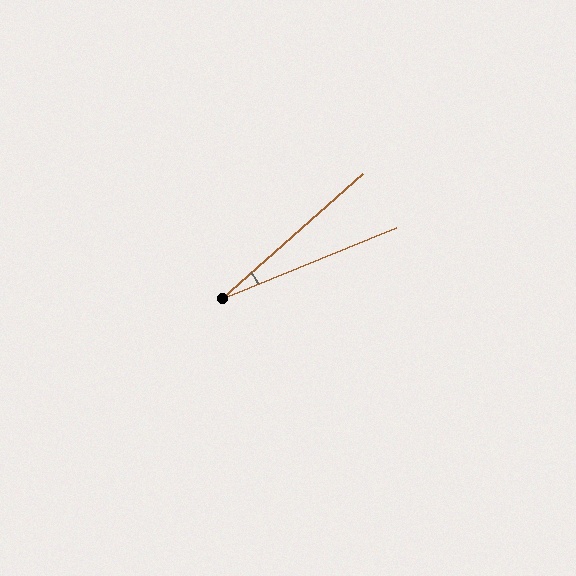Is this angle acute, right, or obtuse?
It is acute.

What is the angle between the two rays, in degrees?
Approximately 19 degrees.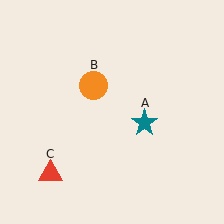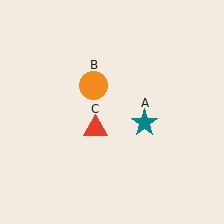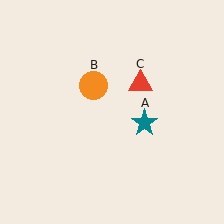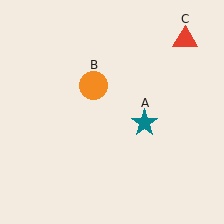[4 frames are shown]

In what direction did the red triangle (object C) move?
The red triangle (object C) moved up and to the right.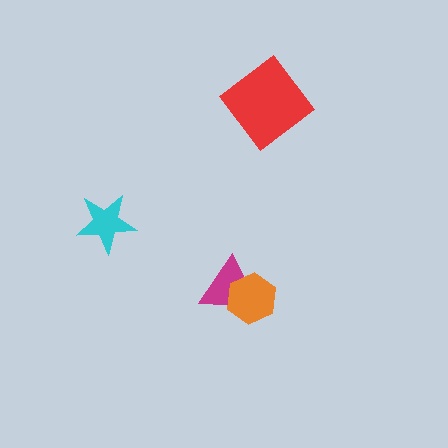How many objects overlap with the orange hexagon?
1 object overlaps with the orange hexagon.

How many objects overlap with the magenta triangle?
1 object overlaps with the magenta triangle.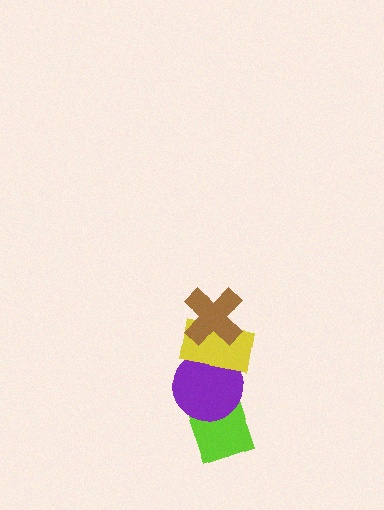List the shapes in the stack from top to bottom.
From top to bottom: the brown cross, the yellow rectangle, the purple circle, the lime diamond.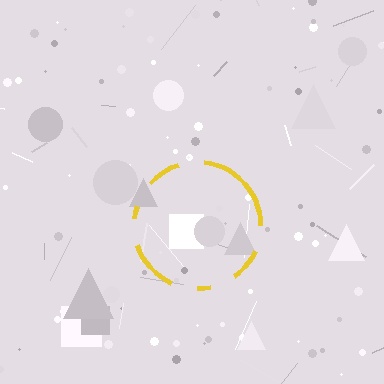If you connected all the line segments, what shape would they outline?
They would outline a circle.